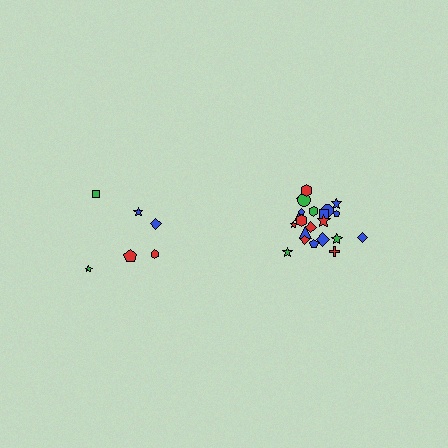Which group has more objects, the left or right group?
The right group.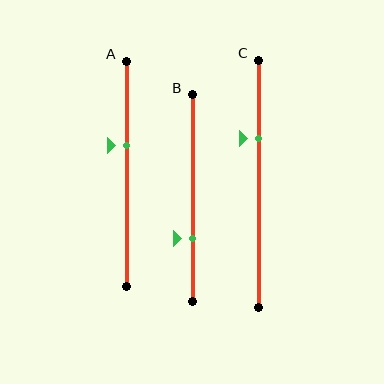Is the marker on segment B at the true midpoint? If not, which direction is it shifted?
No, the marker on segment B is shifted downward by about 20% of the segment length.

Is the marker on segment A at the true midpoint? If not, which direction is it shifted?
No, the marker on segment A is shifted upward by about 13% of the segment length.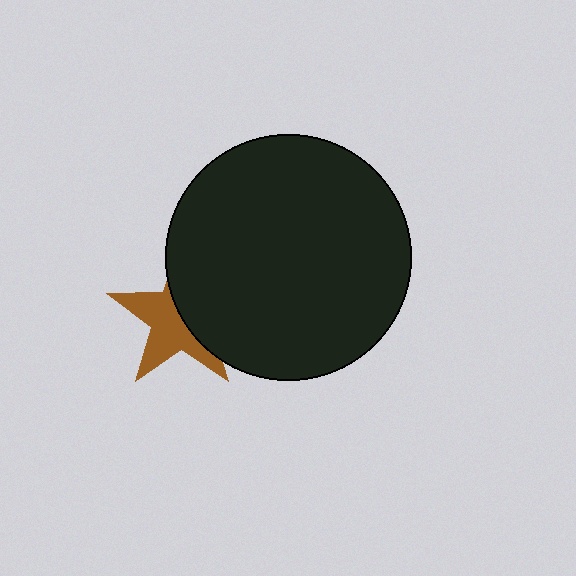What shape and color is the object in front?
The object in front is a black circle.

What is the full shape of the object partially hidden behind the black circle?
The partially hidden object is a brown star.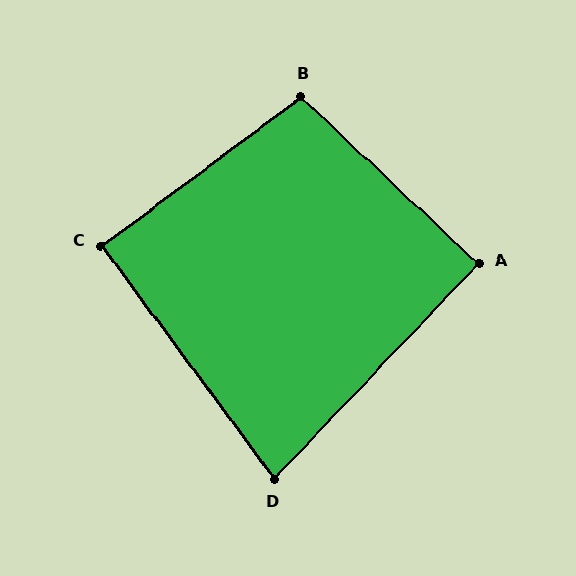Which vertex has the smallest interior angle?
D, at approximately 80 degrees.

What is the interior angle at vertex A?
Approximately 90 degrees (approximately right).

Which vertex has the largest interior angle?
B, at approximately 100 degrees.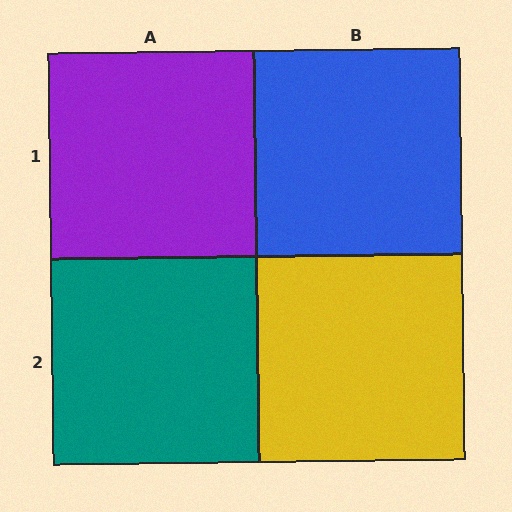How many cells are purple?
1 cell is purple.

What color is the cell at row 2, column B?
Yellow.